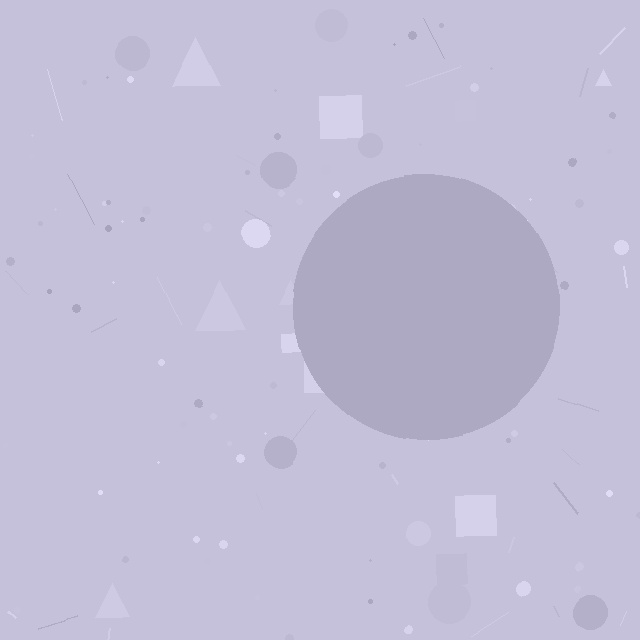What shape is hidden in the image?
A circle is hidden in the image.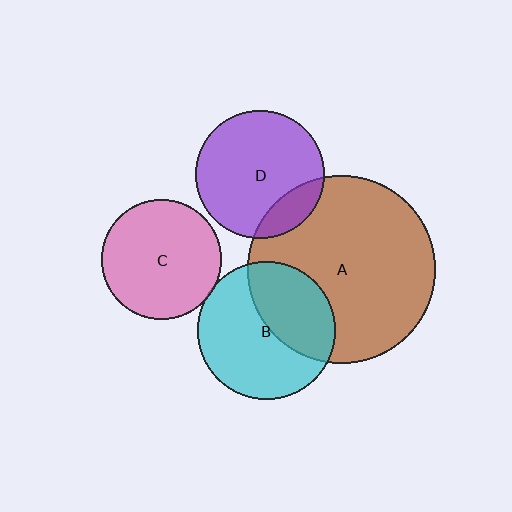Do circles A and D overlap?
Yes.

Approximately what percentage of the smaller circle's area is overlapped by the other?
Approximately 15%.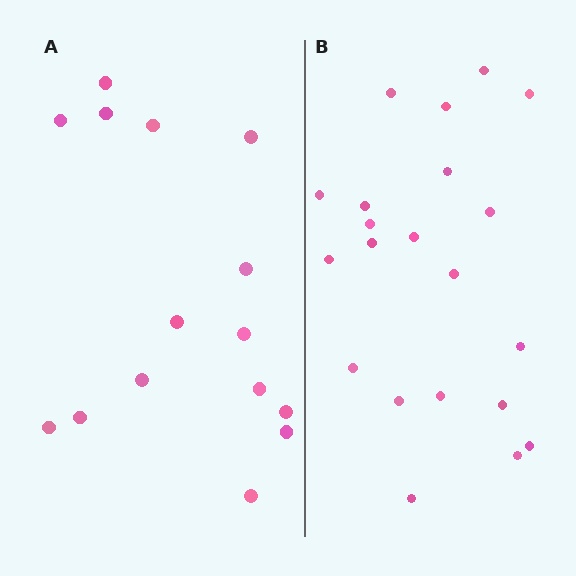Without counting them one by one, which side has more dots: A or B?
Region B (the right region) has more dots.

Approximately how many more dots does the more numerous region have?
Region B has about 6 more dots than region A.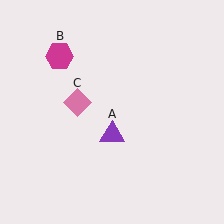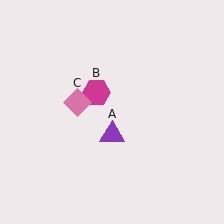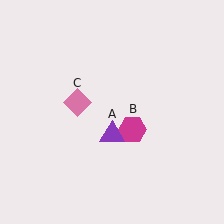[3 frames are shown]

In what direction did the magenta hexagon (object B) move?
The magenta hexagon (object B) moved down and to the right.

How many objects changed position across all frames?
1 object changed position: magenta hexagon (object B).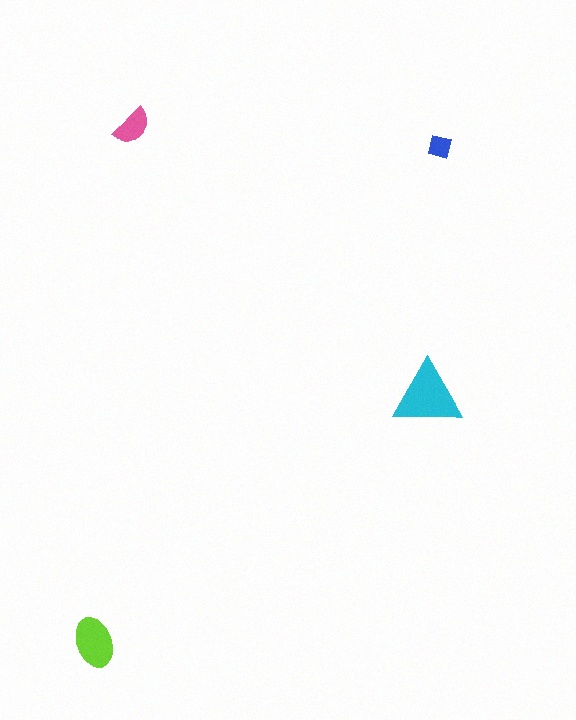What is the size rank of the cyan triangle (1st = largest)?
1st.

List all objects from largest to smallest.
The cyan triangle, the lime ellipse, the pink semicircle, the blue square.